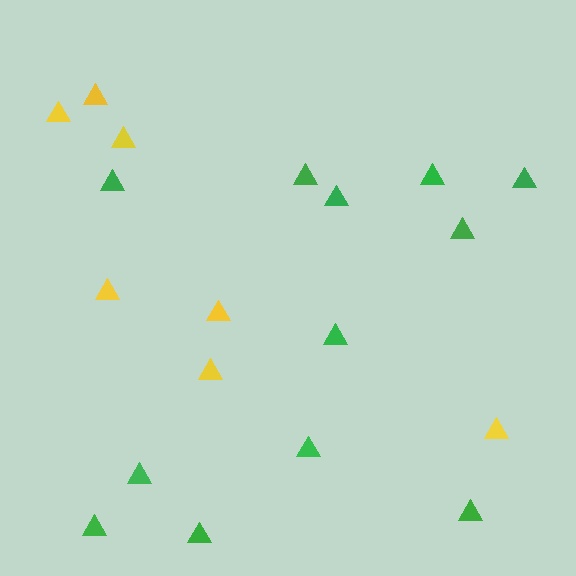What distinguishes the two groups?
There are 2 groups: one group of yellow triangles (7) and one group of green triangles (12).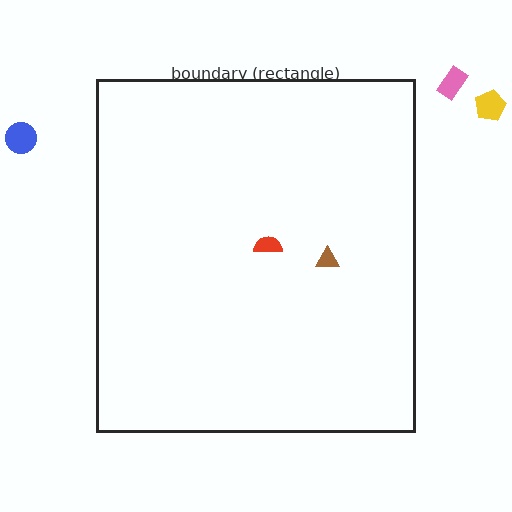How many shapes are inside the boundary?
2 inside, 3 outside.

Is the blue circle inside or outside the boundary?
Outside.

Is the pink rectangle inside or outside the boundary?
Outside.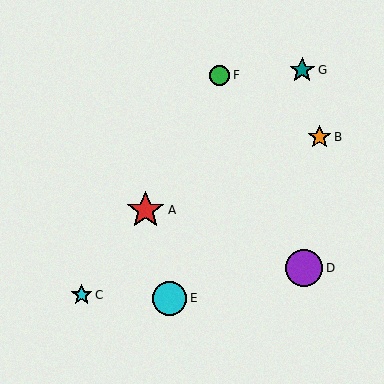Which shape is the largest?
The red star (labeled A) is the largest.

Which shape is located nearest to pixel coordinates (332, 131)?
The orange star (labeled B) at (320, 137) is nearest to that location.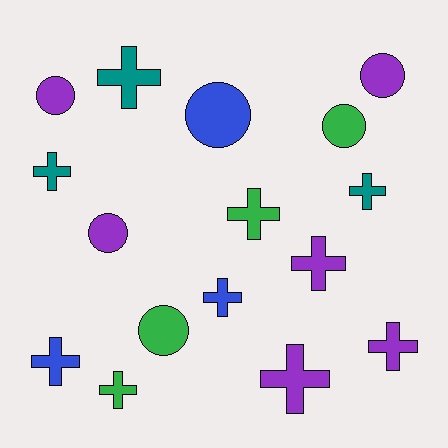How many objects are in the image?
There are 16 objects.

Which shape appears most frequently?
Cross, with 10 objects.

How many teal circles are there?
There are no teal circles.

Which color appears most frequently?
Purple, with 6 objects.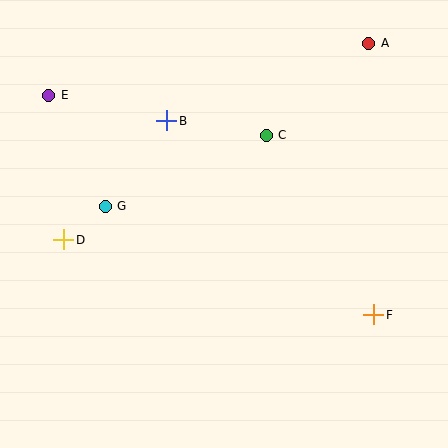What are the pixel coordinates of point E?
Point E is at (49, 95).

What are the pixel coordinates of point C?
Point C is at (266, 135).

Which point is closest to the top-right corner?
Point A is closest to the top-right corner.